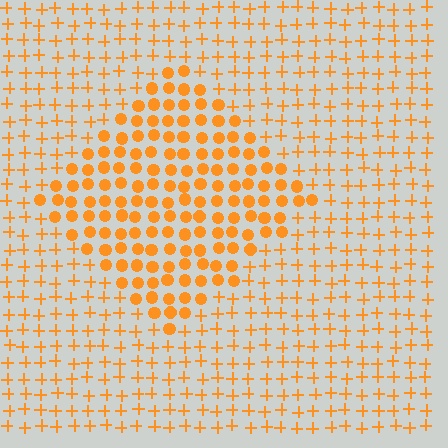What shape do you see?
I see a diamond.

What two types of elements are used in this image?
The image uses circles inside the diamond region and plus signs outside it.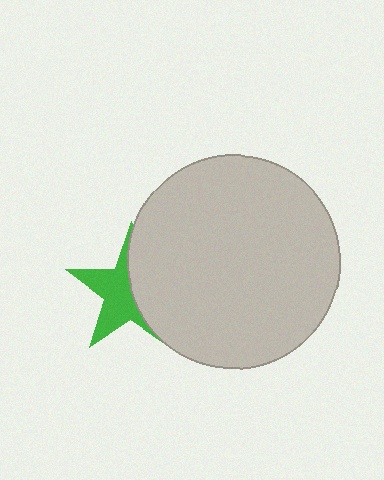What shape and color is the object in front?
The object in front is a light gray circle.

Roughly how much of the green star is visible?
About half of it is visible (roughly 51%).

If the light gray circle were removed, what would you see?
You would see the complete green star.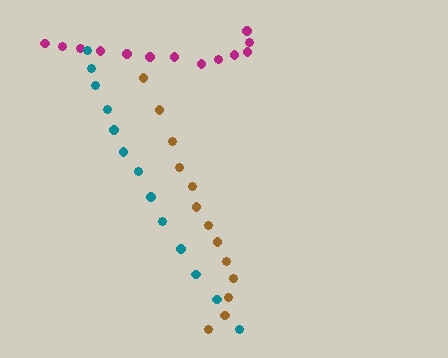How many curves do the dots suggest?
There are 3 distinct paths.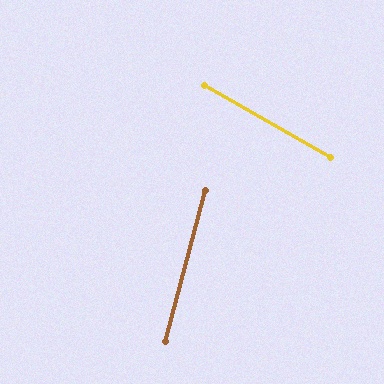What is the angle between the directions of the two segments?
Approximately 75 degrees.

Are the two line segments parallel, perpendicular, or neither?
Neither parallel nor perpendicular — they differ by about 75°.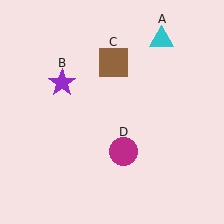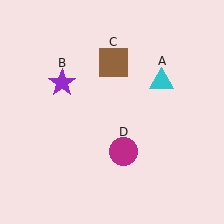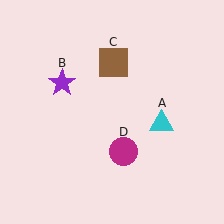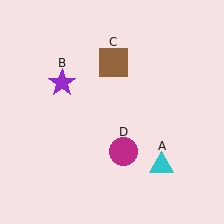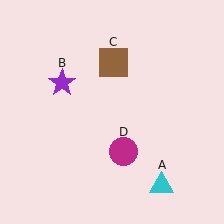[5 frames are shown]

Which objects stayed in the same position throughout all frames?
Purple star (object B) and brown square (object C) and magenta circle (object D) remained stationary.